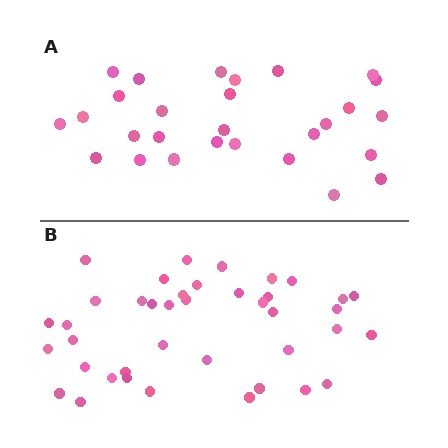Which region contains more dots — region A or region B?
Region B (the bottom region) has more dots.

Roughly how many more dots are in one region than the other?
Region B has roughly 12 or so more dots than region A.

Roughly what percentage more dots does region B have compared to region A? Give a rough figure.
About 45% more.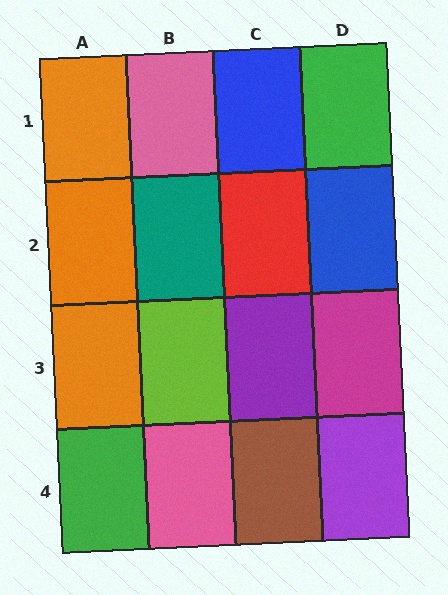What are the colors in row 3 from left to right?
Orange, lime, purple, magenta.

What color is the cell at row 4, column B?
Pink.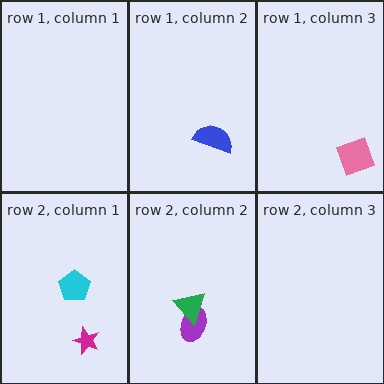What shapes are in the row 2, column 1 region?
The cyan pentagon, the magenta star.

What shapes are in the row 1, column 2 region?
The blue semicircle.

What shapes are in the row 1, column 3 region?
The pink square.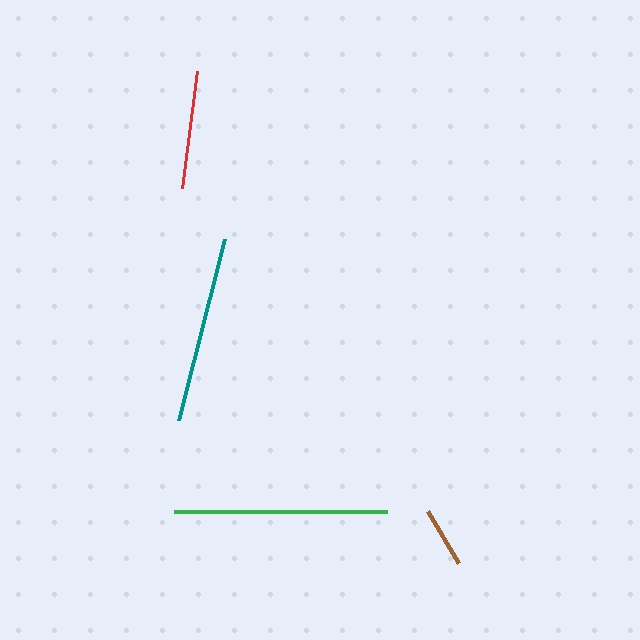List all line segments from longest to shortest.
From longest to shortest: green, teal, red, brown.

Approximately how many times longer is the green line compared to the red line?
The green line is approximately 1.8 times the length of the red line.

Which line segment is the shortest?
The brown line is the shortest at approximately 61 pixels.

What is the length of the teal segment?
The teal segment is approximately 187 pixels long.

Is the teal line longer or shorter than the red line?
The teal line is longer than the red line.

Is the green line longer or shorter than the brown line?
The green line is longer than the brown line.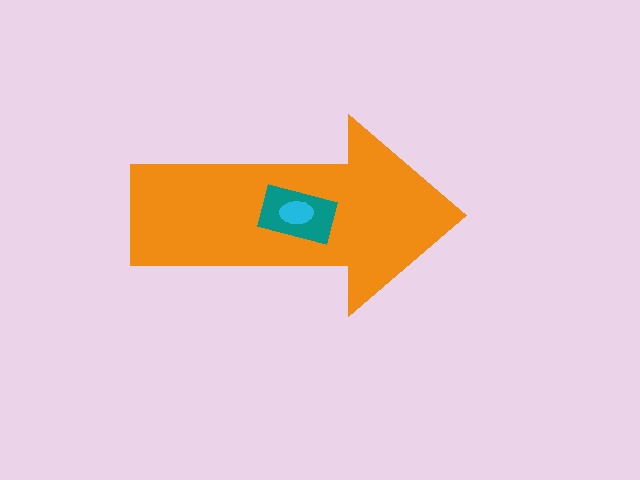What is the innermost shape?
The cyan ellipse.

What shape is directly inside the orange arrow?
The teal rectangle.